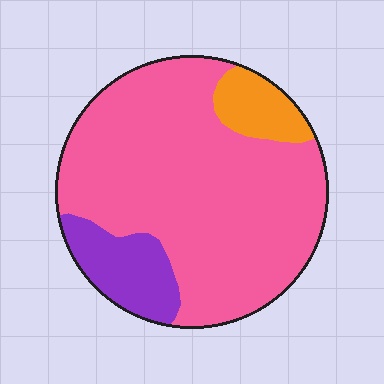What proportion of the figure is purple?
Purple takes up less than a sixth of the figure.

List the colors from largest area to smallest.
From largest to smallest: pink, purple, orange.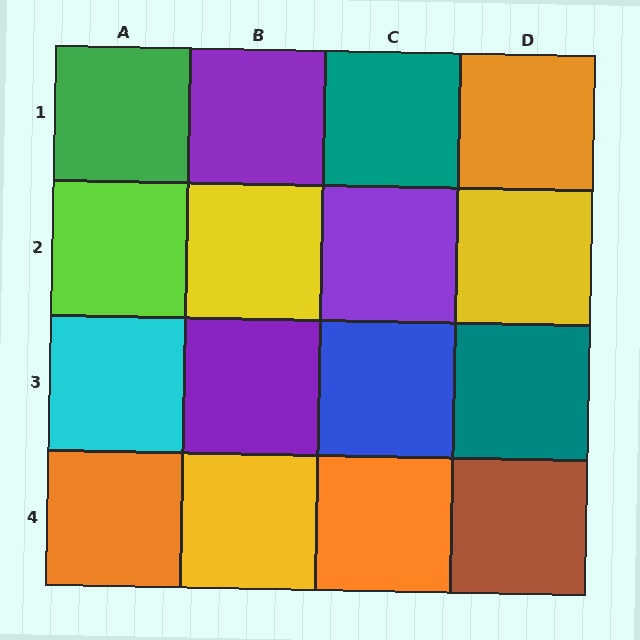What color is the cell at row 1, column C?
Teal.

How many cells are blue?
1 cell is blue.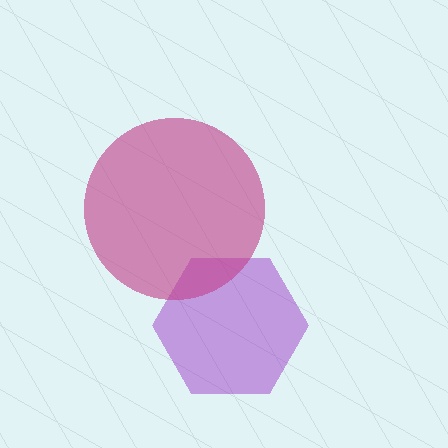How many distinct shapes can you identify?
There are 2 distinct shapes: a purple hexagon, a magenta circle.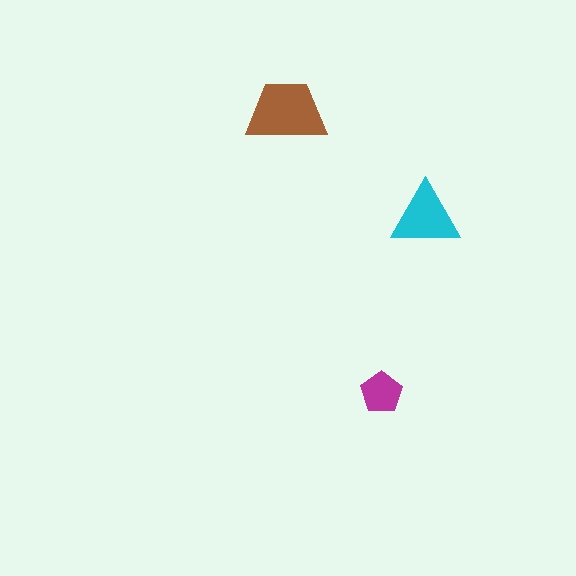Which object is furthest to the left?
The brown trapezoid is leftmost.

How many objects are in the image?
There are 3 objects in the image.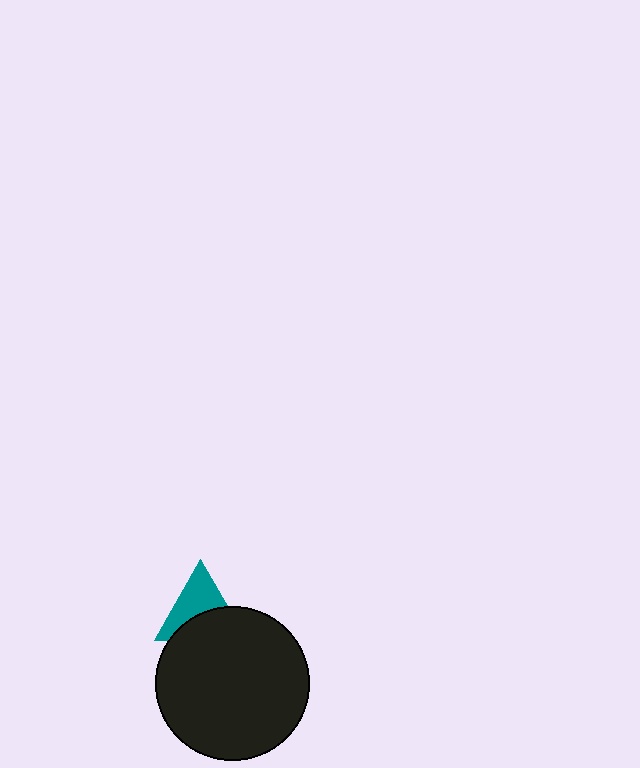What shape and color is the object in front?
The object in front is a black circle.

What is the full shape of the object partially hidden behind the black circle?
The partially hidden object is a teal triangle.